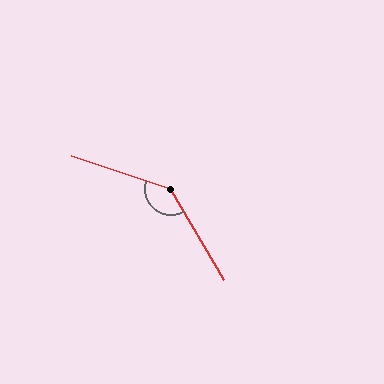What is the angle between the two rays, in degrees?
Approximately 138 degrees.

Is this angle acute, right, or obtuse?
It is obtuse.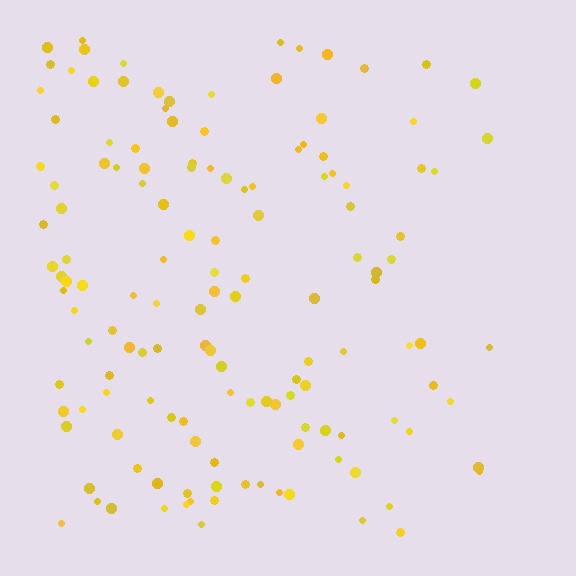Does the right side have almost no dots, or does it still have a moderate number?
Still a moderate number, just noticeably fewer than the left.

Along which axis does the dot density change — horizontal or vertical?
Horizontal.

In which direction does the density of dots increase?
From right to left, with the left side densest.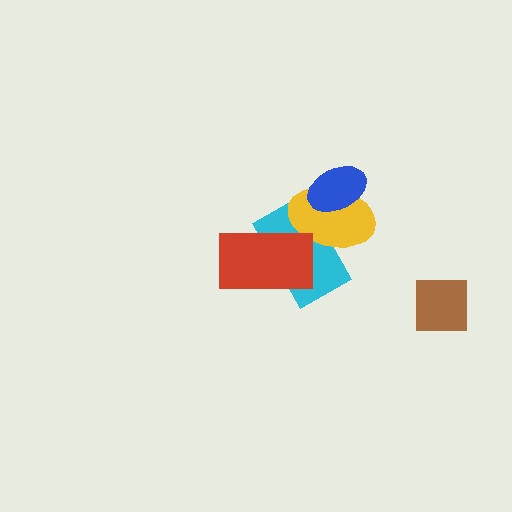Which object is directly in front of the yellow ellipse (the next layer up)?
The red rectangle is directly in front of the yellow ellipse.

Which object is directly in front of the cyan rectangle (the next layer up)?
The yellow ellipse is directly in front of the cyan rectangle.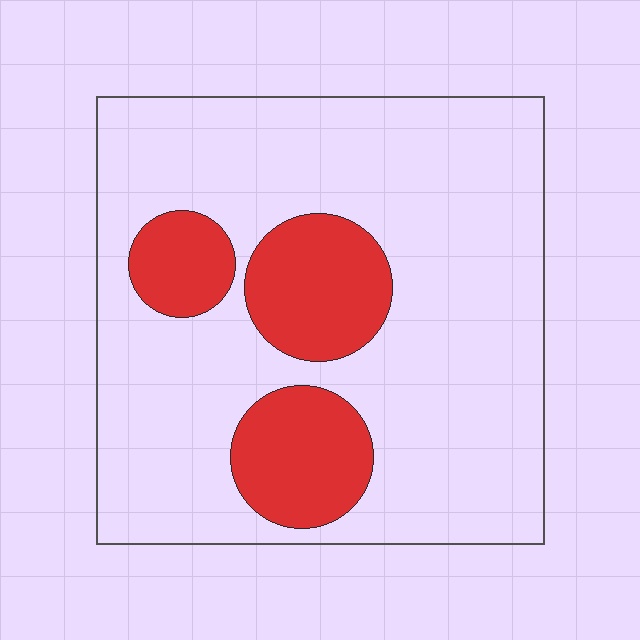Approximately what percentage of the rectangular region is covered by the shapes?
Approximately 20%.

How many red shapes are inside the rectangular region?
3.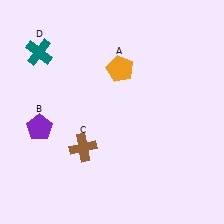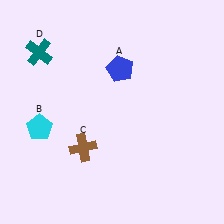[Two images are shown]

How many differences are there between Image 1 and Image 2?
There are 2 differences between the two images.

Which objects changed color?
A changed from orange to blue. B changed from purple to cyan.